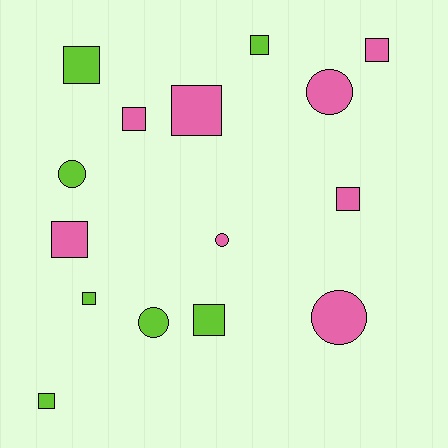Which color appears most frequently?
Pink, with 8 objects.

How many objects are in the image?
There are 15 objects.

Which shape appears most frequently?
Square, with 10 objects.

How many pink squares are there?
There are 5 pink squares.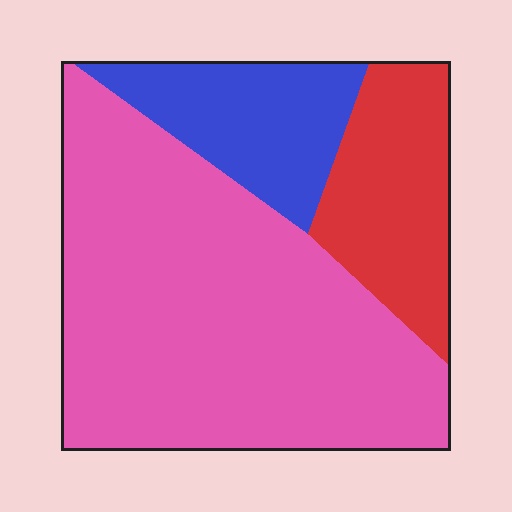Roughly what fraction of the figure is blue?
Blue takes up about one sixth (1/6) of the figure.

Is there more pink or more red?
Pink.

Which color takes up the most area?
Pink, at roughly 65%.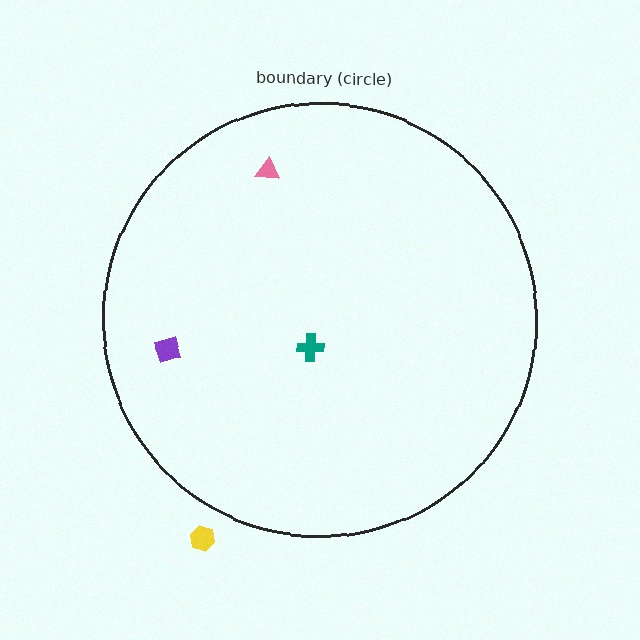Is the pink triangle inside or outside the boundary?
Inside.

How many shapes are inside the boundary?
3 inside, 1 outside.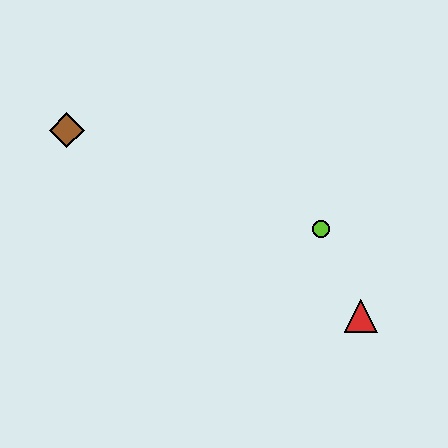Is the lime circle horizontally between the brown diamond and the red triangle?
Yes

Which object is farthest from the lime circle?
The brown diamond is farthest from the lime circle.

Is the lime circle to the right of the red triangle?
No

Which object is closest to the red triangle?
The lime circle is closest to the red triangle.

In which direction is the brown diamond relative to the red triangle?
The brown diamond is to the left of the red triangle.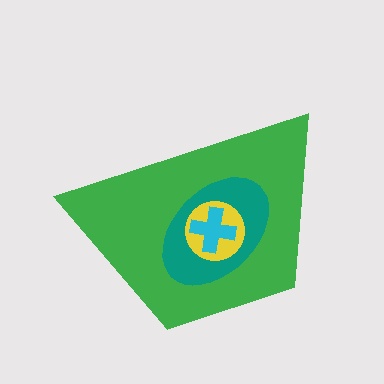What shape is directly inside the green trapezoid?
The teal ellipse.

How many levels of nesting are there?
4.